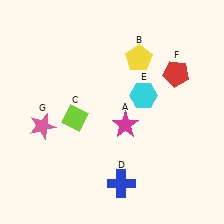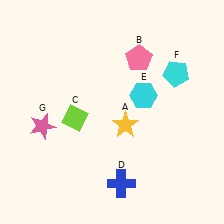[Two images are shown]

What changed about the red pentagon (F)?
In Image 1, F is red. In Image 2, it changed to cyan.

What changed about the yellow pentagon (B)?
In Image 1, B is yellow. In Image 2, it changed to pink.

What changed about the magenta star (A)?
In Image 1, A is magenta. In Image 2, it changed to yellow.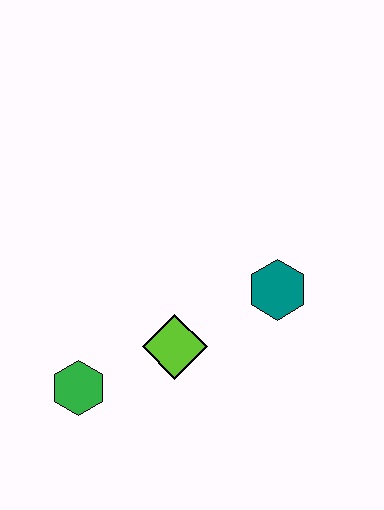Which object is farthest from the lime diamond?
The teal hexagon is farthest from the lime diamond.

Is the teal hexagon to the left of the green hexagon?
No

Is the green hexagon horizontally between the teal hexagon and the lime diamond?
No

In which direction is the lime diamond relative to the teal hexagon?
The lime diamond is to the left of the teal hexagon.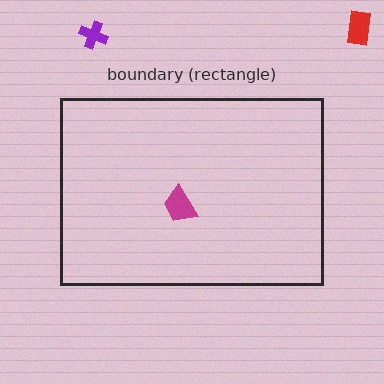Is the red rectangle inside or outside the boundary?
Outside.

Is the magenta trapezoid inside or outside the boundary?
Inside.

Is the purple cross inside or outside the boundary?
Outside.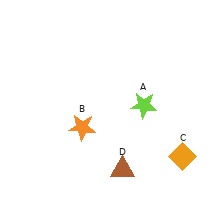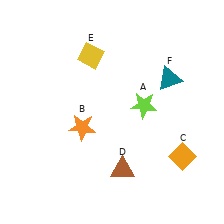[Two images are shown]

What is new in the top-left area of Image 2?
A yellow diamond (E) was added in the top-left area of Image 2.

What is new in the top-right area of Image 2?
A teal triangle (F) was added in the top-right area of Image 2.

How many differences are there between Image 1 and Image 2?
There are 2 differences between the two images.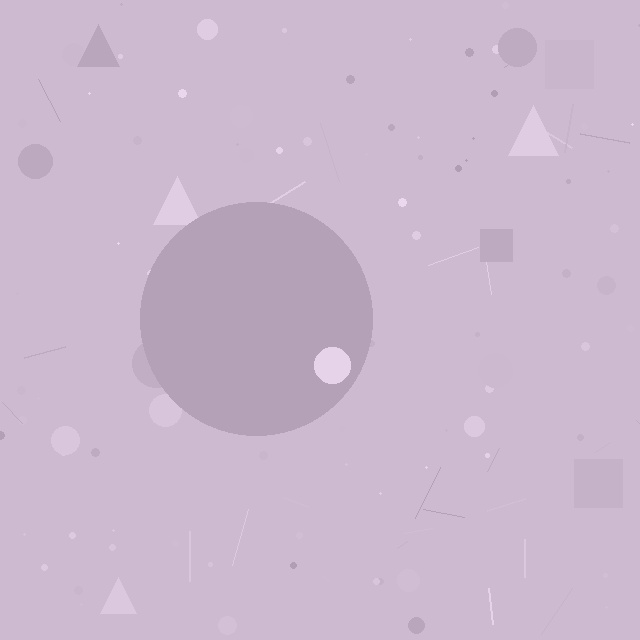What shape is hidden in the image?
A circle is hidden in the image.